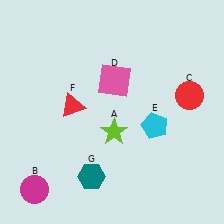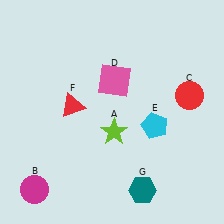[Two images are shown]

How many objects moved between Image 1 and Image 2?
1 object moved between the two images.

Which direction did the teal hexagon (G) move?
The teal hexagon (G) moved right.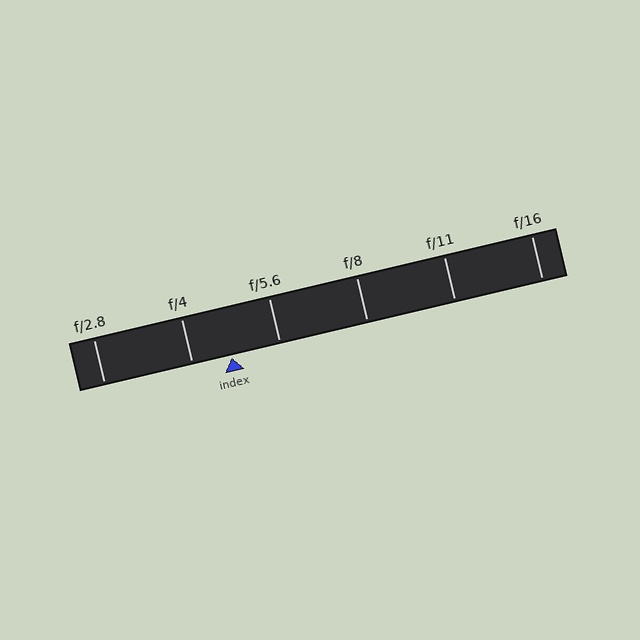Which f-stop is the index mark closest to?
The index mark is closest to f/4.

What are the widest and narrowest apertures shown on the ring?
The widest aperture shown is f/2.8 and the narrowest is f/16.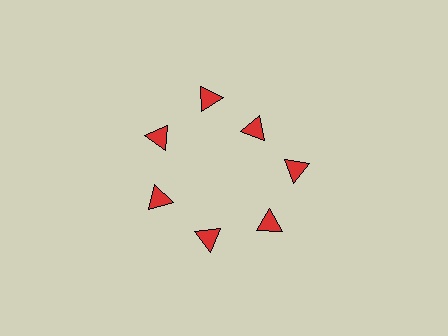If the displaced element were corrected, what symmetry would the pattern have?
It would have 7-fold rotational symmetry — the pattern would map onto itself every 51 degrees.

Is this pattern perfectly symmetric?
No. The 7 red triangles are arranged in a ring, but one element near the 1 o'clock position is pulled inward toward the center, breaking the 7-fold rotational symmetry.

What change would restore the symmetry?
The symmetry would be restored by moving it outward, back onto the ring so that all 7 triangles sit at equal angles and equal distance from the center.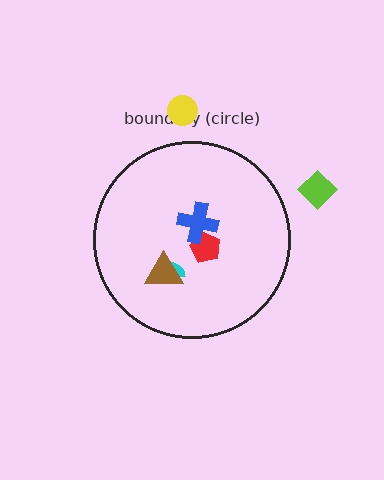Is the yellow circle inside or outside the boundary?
Outside.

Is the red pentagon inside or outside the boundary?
Inside.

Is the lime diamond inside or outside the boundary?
Outside.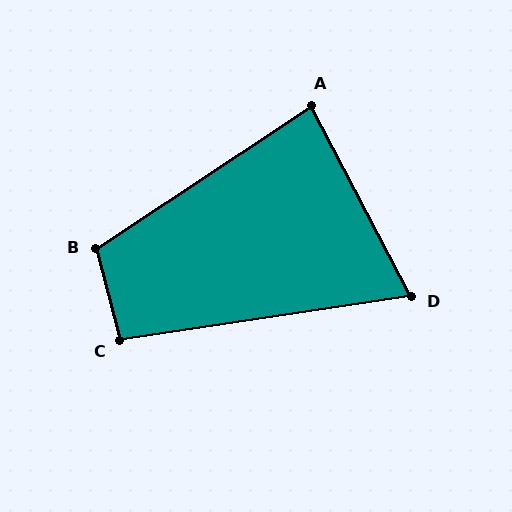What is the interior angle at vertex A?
Approximately 84 degrees (acute).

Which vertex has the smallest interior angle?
D, at approximately 71 degrees.